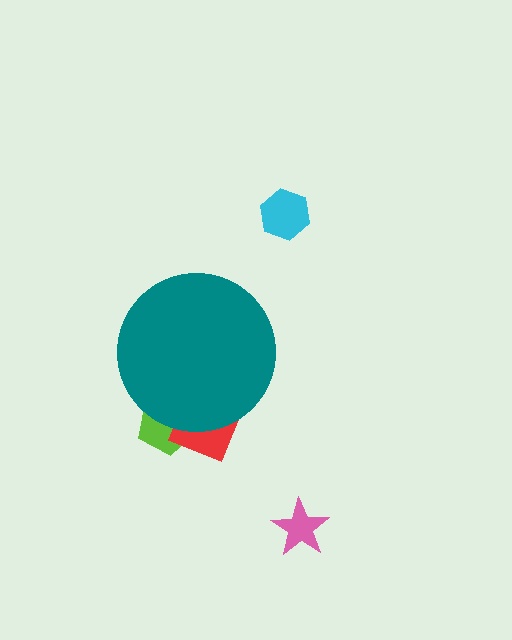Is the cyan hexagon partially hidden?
No, the cyan hexagon is fully visible.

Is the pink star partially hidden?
No, the pink star is fully visible.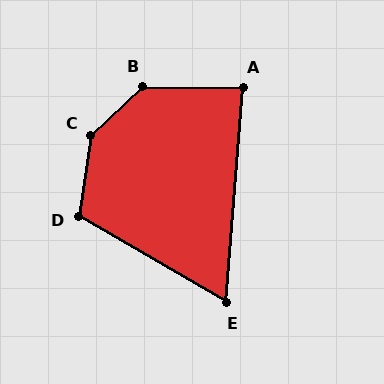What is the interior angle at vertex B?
Approximately 136 degrees (obtuse).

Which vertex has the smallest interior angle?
E, at approximately 64 degrees.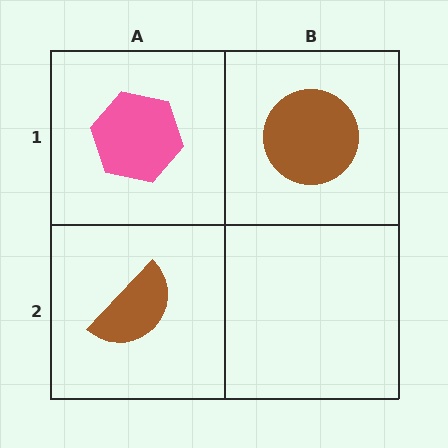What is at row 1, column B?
A brown circle.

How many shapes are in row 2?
1 shape.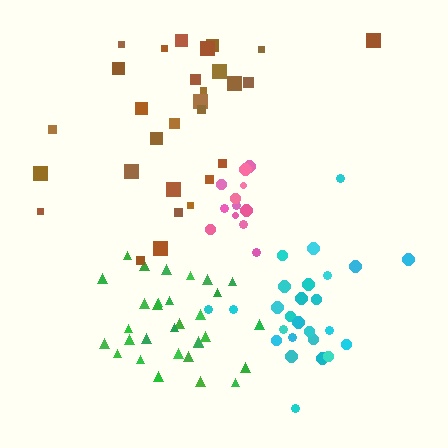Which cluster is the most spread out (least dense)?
Brown.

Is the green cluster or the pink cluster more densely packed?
Pink.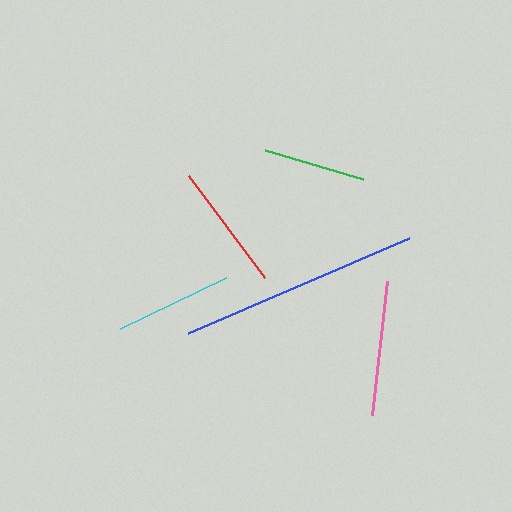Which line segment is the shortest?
The green line is the shortest at approximately 102 pixels.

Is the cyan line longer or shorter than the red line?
The red line is longer than the cyan line.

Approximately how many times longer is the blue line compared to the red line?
The blue line is approximately 1.9 times the length of the red line.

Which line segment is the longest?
The blue line is the longest at approximately 241 pixels.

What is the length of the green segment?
The green segment is approximately 102 pixels long.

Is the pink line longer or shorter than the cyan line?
The pink line is longer than the cyan line.